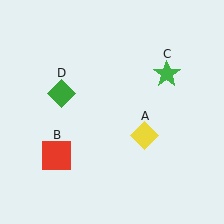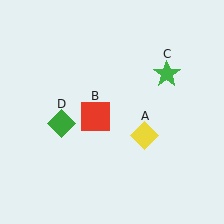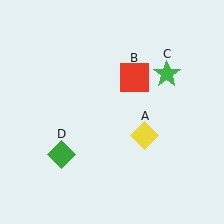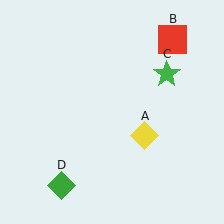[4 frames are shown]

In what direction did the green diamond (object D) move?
The green diamond (object D) moved down.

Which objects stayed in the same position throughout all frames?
Yellow diamond (object A) and green star (object C) remained stationary.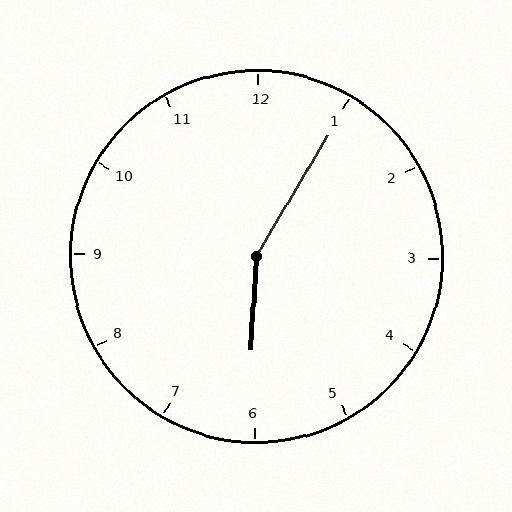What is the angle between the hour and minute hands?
Approximately 152 degrees.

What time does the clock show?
6:05.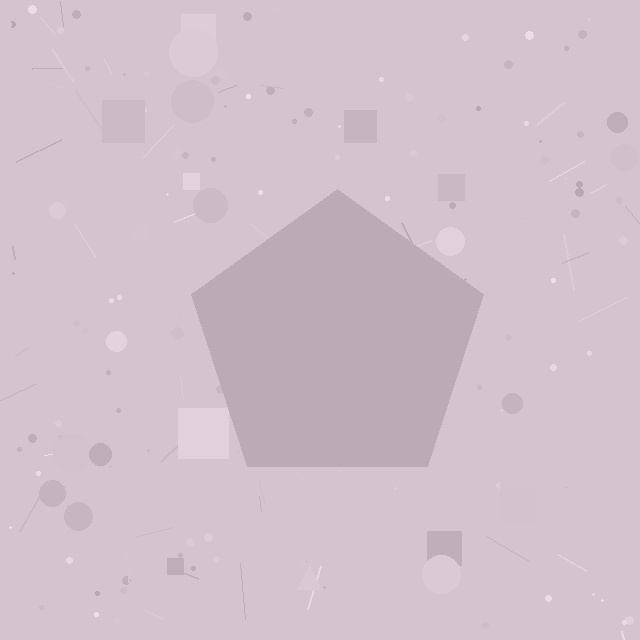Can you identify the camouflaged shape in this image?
The camouflaged shape is a pentagon.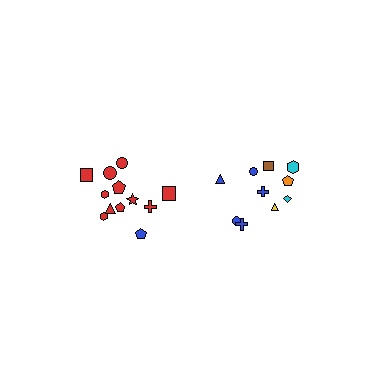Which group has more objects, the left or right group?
The left group.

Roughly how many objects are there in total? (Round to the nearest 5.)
Roughly 20 objects in total.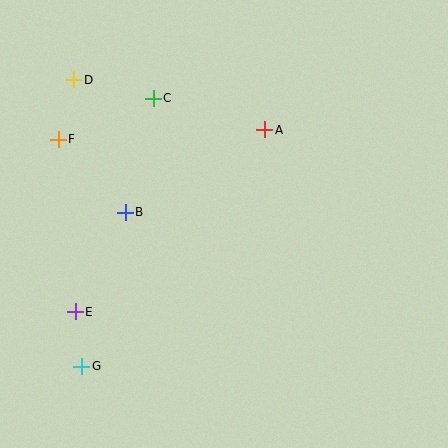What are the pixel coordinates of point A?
Point A is at (265, 130).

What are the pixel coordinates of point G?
Point G is at (82, 366).